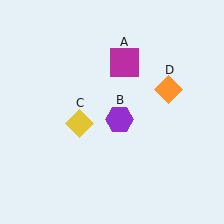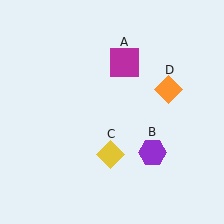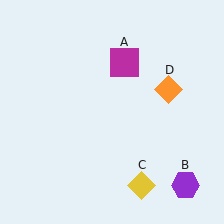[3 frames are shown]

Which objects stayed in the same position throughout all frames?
Magenta square (object A) and orange diamond (object D) remained stationary.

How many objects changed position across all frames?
2 objects changed position: purple hexagon (object B), yellow diamond (object C).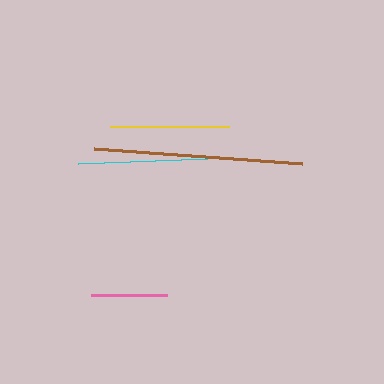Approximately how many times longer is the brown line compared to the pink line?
The brown line is approximately 2.8 times the length of the pink line.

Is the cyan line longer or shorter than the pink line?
The cyan line is longer than the pink line.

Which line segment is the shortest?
The pink line is the shortest at approximately 76 pixels.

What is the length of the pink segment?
The pink segment is approximately 76 pixels long.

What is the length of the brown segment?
The brown segment is approximately 208 pixels long.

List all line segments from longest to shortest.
From longest to shortest: brown, cyan, yellow, pink.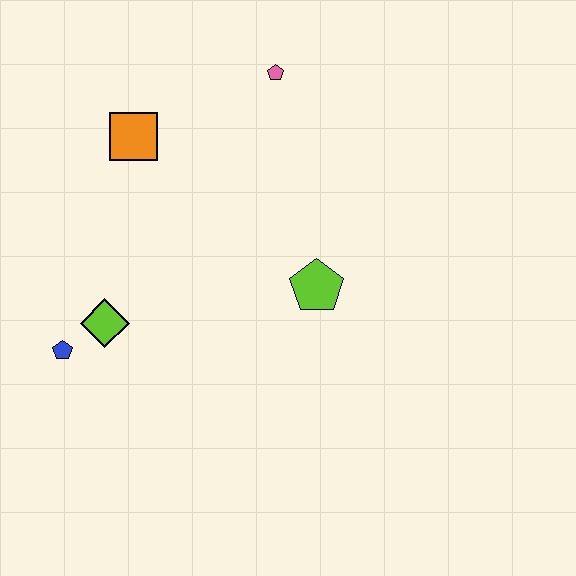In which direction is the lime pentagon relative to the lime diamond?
The lime pentagon is to the right of the lime diamond.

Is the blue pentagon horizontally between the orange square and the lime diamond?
No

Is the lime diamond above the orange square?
No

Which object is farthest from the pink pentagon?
The blue pentagon is farthest from the pink pentagon.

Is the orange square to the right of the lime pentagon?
No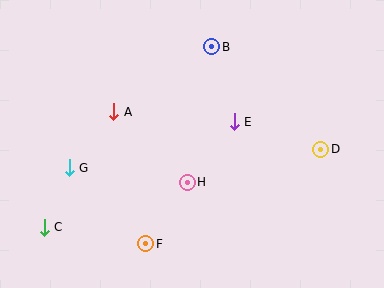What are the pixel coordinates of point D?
Point D is at (321, 149).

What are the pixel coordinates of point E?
Point E is at (234, 122).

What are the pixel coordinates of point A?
Point A is at (114, 112).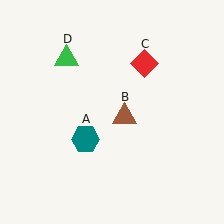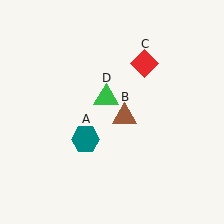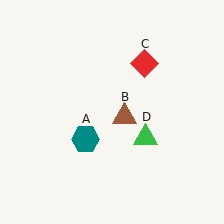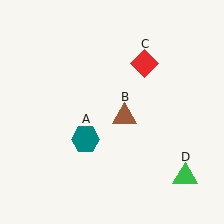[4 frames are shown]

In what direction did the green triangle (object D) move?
The green triangle (object D) moved down and to the right.